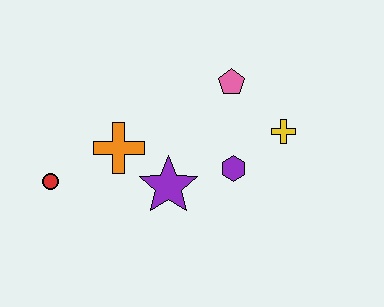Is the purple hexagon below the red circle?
No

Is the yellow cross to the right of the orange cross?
Yes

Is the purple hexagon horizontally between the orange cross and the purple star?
No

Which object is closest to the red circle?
The orange cross is closest to the red circle.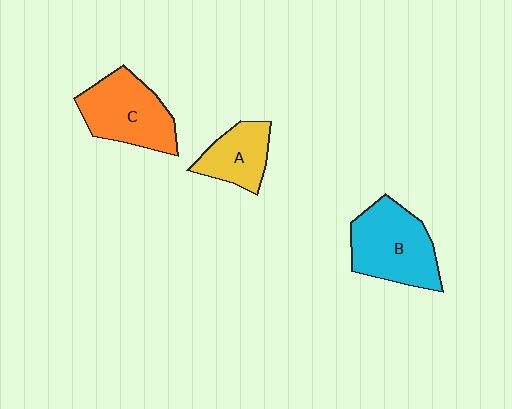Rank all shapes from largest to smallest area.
From largest to smallest: B (cyan), C (orange), A (yellow).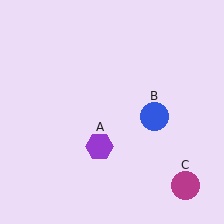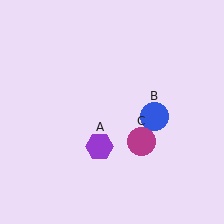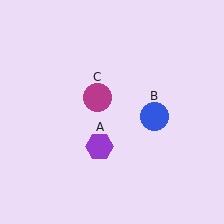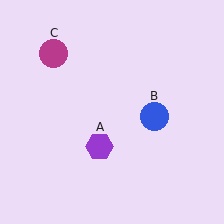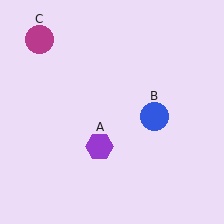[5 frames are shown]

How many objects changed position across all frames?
1 object changed position: magenta circle (object C).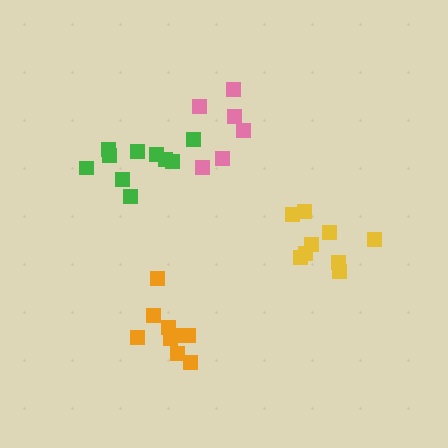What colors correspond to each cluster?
The clusters are colored: yellow, orange, pink, green.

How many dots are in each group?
Group 1: 9 dots, Group 2: 9 dots, Group 3: 6 dots, Group 4: 10 dots (34 total).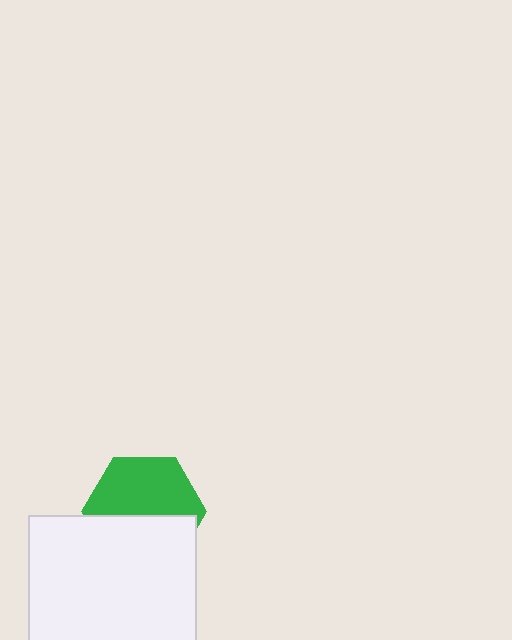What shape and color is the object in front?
The object in front is a white square.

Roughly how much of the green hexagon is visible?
About half of it is visible (roughly 55%).